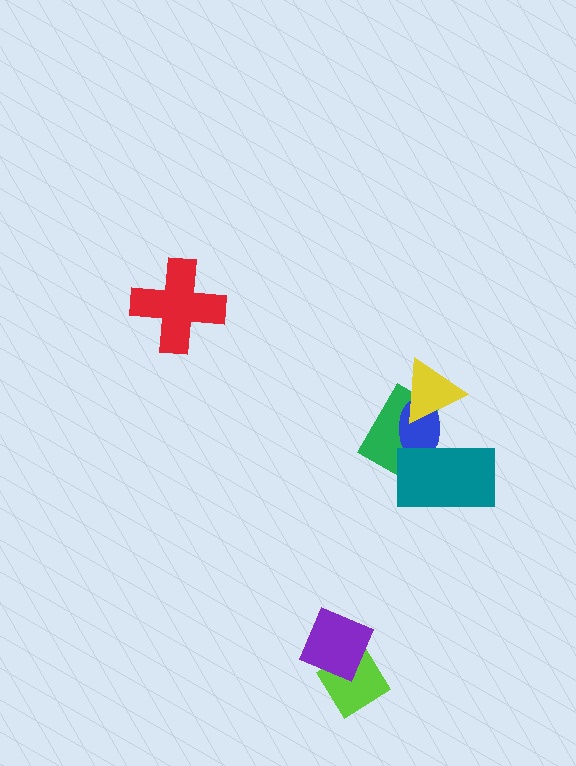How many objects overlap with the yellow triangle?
2 objects overlap with the yellow triangle.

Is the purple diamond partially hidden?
No, no other shape covers it.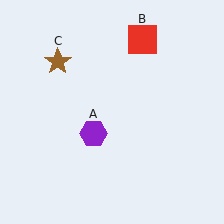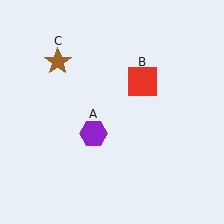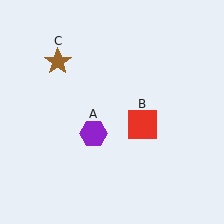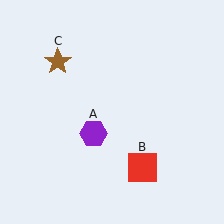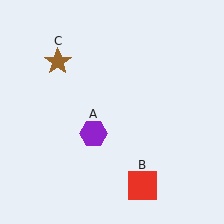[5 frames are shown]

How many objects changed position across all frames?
1 object changed position: red square (object B).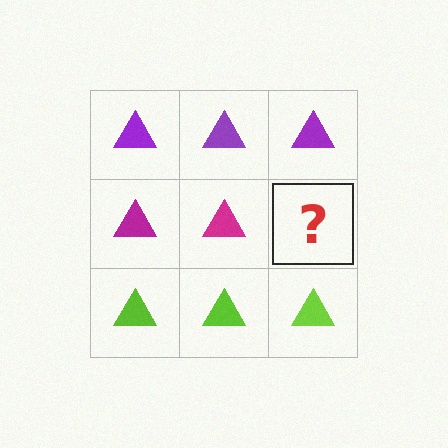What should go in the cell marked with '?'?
The missing cell should contain a magenta triangle.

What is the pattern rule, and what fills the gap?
The rule is that each row has a consistent color. The gap should be filled with a magenta triangle.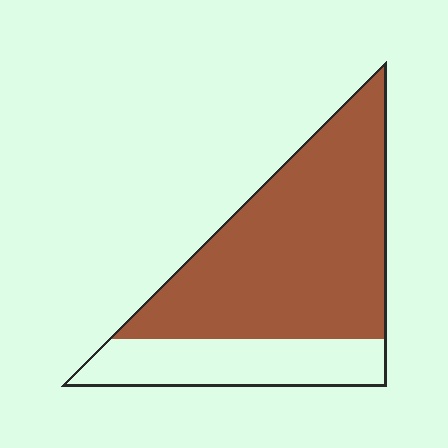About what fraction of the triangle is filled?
About three quarters (3/4).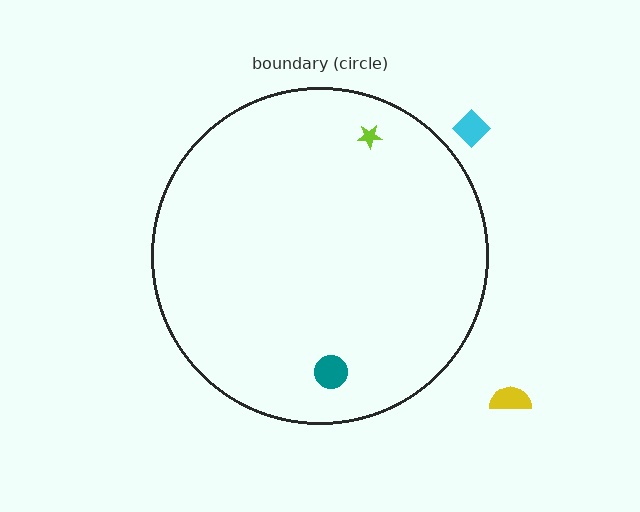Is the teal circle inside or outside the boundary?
Inside.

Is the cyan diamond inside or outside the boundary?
Outside.